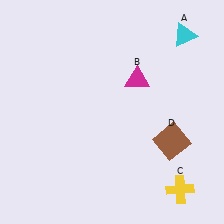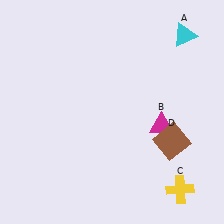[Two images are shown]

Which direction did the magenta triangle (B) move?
The magenta triangle (B) moved down.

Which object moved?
The magenta triangle (B) moved down.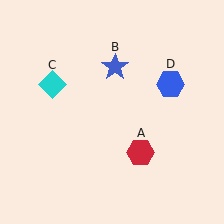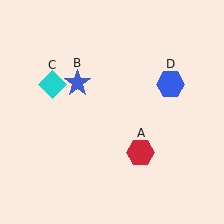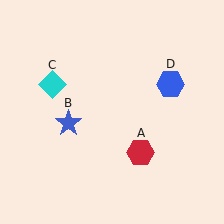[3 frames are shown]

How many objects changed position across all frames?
1 object changed position: blue star (object B).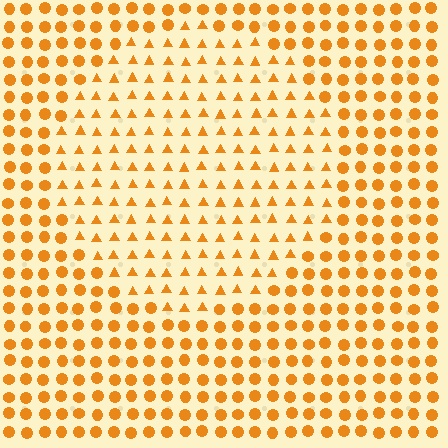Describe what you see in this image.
The image is filled with small orange elements arranged in a uniform grid. A circle-shaped region contains triangles, while the surrounding area contains circles. The boundary is defined purely by the change in element shape.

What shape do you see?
I see a circle.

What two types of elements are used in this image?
The image uses triangles inside the circle region and circles outside it.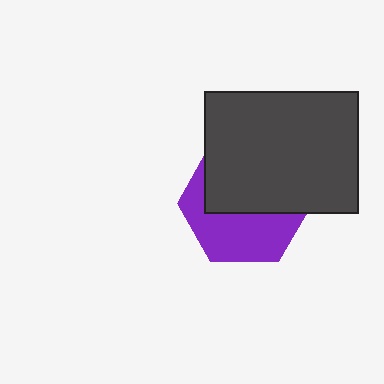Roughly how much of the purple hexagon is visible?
About half of it is visible (roughly 46%).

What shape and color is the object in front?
The object in front is a dark gray rectangle.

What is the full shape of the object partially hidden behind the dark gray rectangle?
The partially hidden object is a purple hexagon.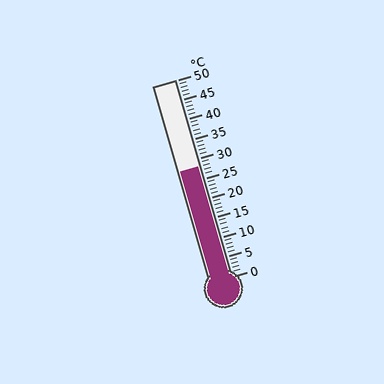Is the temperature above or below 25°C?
The temperature is above 25°C.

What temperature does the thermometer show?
The thermometer shows approximately 28°C.